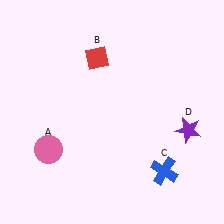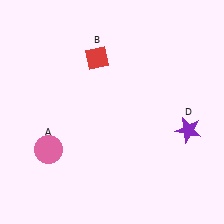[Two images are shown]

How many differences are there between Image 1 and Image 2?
There is 1 difference between the two images.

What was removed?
The blue cross (C) was removed in Image 2.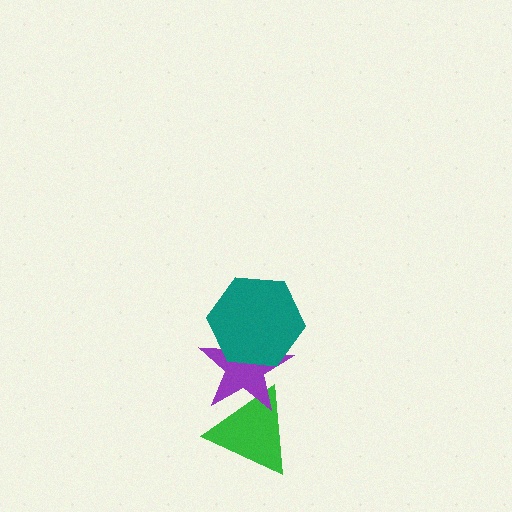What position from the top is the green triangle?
The green triangle is 3rd from the top.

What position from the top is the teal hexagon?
The teal hexagon is 1st from the top.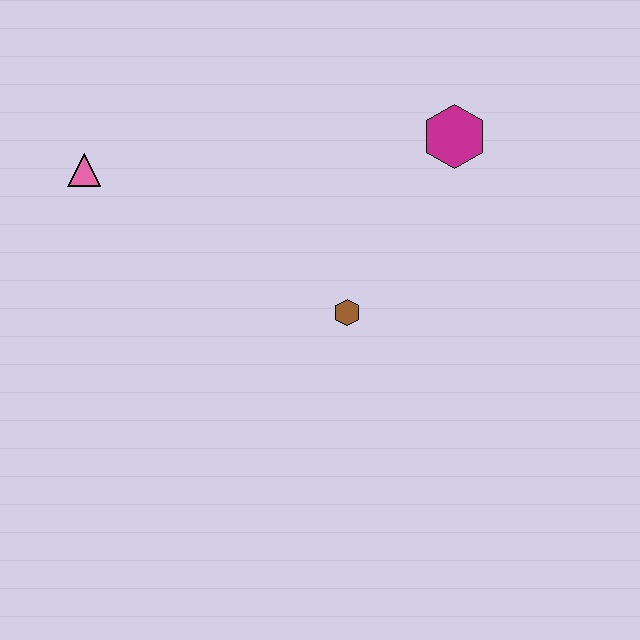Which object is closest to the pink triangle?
The brown hexagon is closest to the pink triangle.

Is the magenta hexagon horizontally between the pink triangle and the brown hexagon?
No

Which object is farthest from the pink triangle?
The magenta hexagon is farthest from the pink triangle.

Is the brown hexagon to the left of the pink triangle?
No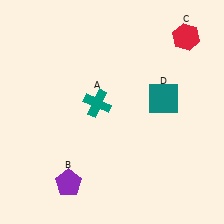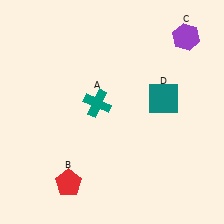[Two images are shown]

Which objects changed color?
B changed from purple to red. C changed from red to purple.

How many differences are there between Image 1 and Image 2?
There are 2 differences between the two images.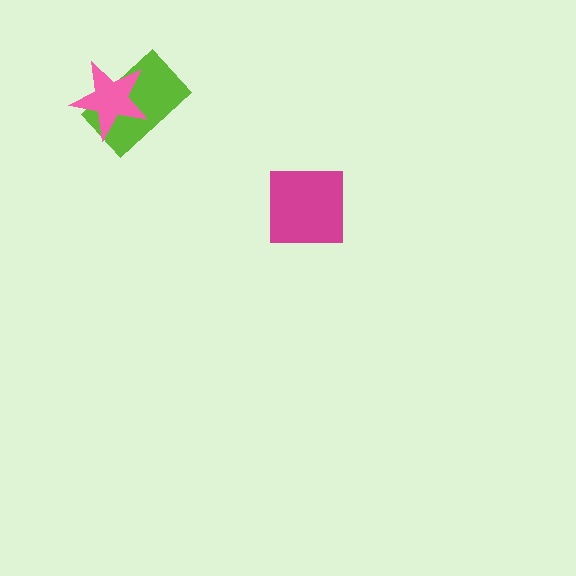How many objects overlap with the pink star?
1 object overlaps with the pink star.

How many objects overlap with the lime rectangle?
1 object overlaps with the lime rectangle.